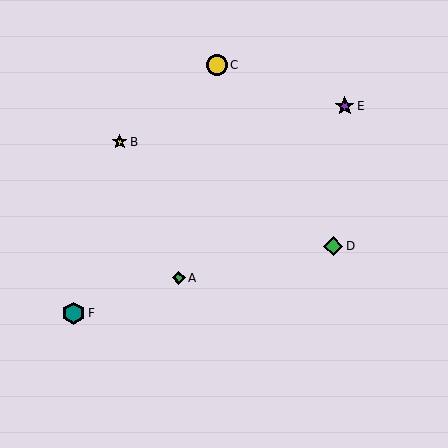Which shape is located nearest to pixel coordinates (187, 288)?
The green diamond (labeled A) at (179, 278) is nearest to that location.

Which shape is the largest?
The teal hexagon (labeled F) is the largest.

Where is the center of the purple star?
The center of the purple star is at (345, 106).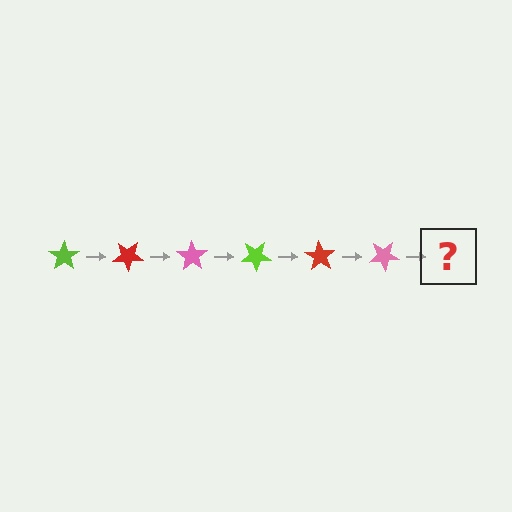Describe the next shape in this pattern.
It should be a lime star, rotated 210 degrees from the start.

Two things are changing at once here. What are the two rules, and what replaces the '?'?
The two rules are that it rotates 35 degrees each step and the color cycles through lime, red, and pink. The '?' should be a lime star, rotated 210 degrees from the start.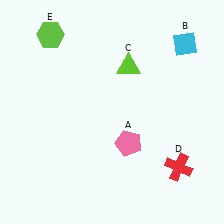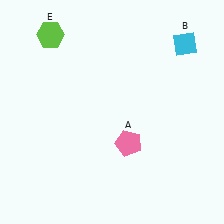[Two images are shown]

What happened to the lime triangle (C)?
The lime triangle (C) was removed in Image 2. It was in the top-right area of Image 1.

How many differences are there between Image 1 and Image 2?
There are 2 differences between the two images.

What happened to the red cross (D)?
The red cross (D) was removed in Image 2. It was in the bottom-right area of Image 1.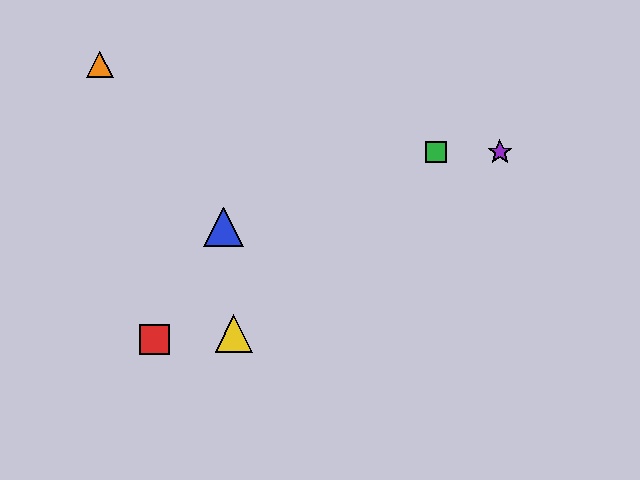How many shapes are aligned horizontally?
2 shapes (the green square, the purple star) are aligned horizontally.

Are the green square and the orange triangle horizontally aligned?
No, the green square is at y≈152 and the orange triangle is at y≈65.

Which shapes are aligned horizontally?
The green square, the purple star are aligned horizontally.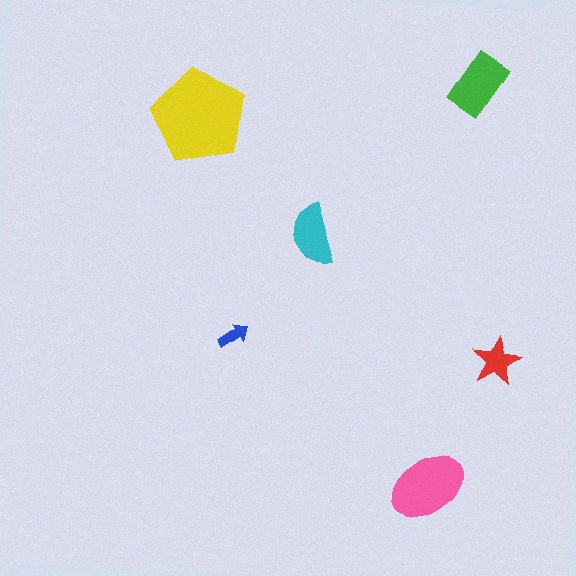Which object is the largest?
The yellow pentagon.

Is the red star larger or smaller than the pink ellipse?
Smaller.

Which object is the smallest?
The blue arrow.